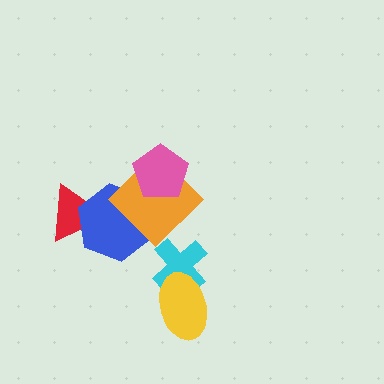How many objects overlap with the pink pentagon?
1 object overlaps with the pink pentagon.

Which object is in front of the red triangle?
The blue hexagon is in front of the red triangle.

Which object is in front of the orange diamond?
The pink pentagon is in front of the orange diamond.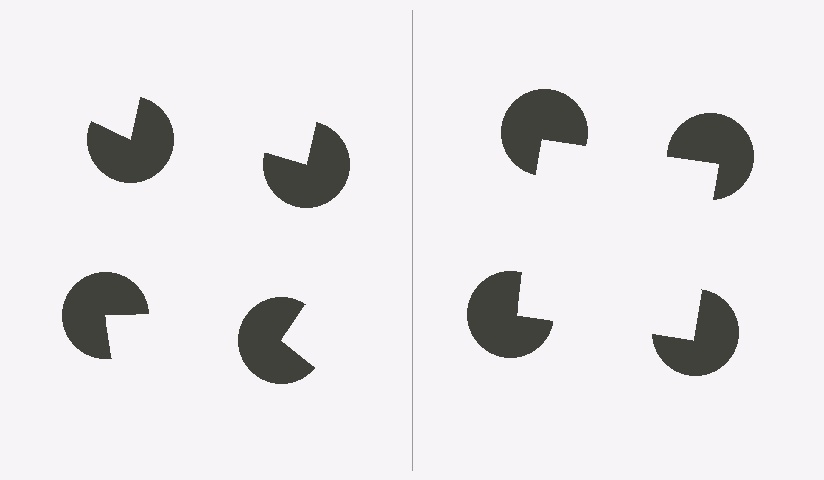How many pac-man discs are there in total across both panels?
8 — 4 on each side.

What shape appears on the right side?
An illusory square.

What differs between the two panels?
The pac-man discs are positioned identically on both sides; only the wedge orientations differ. On the right they align to a square; on the left they are misaligned.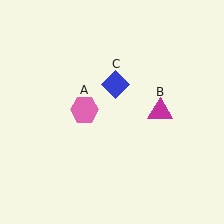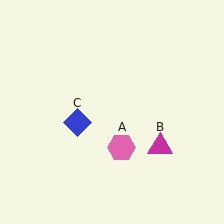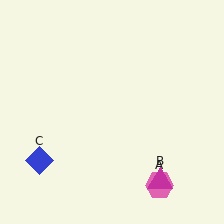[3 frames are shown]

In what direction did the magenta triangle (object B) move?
The magenta triangle (object B) moved down.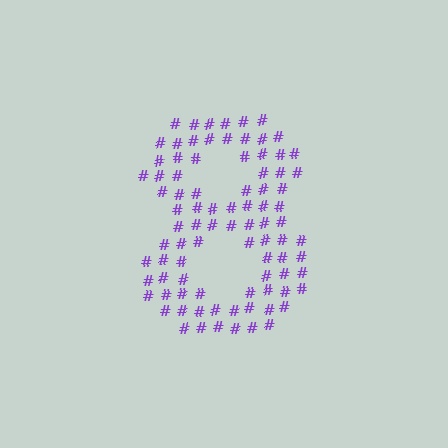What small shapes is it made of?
It is made of small hash symbols.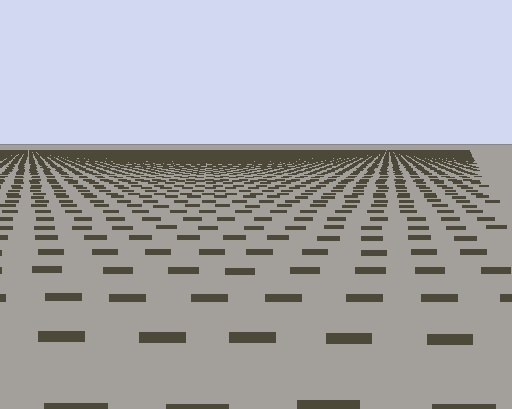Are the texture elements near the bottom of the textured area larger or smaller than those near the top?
Larger. Near the bottom, elements are closer to the viewer and appear at a bigger on-screen size.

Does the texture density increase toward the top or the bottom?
Density increases toward the top.